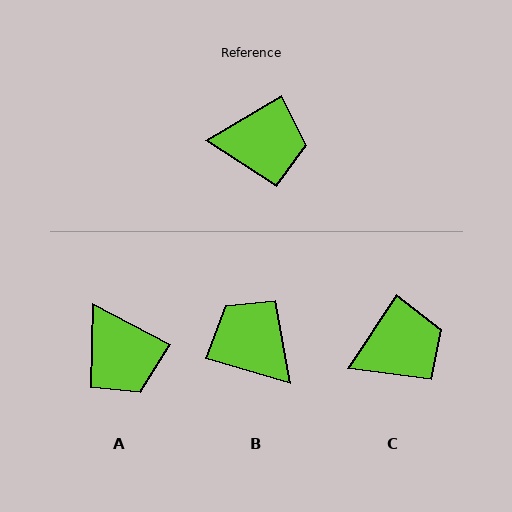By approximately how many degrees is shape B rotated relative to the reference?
Approximately 133 degrees counter-clockwise.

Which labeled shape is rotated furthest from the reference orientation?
B, about 133 degrees away.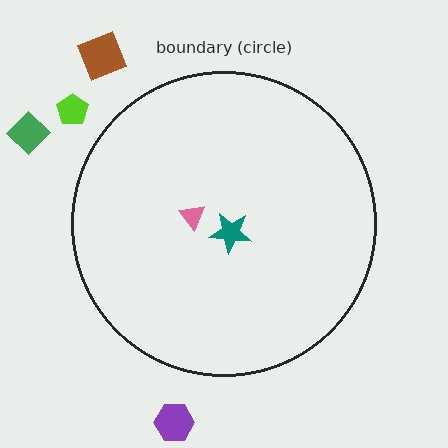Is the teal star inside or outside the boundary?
Inside.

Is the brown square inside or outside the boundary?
Outside.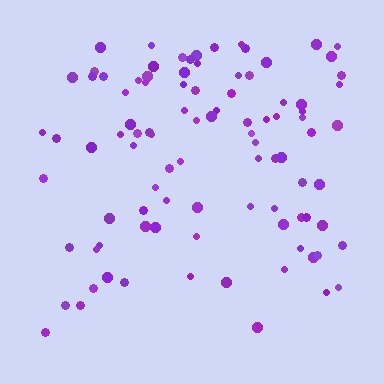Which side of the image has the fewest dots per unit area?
The bottom.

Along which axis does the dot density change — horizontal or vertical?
Vertical.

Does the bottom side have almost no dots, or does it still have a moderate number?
Still a moderate number, just noticeably fewer than the top.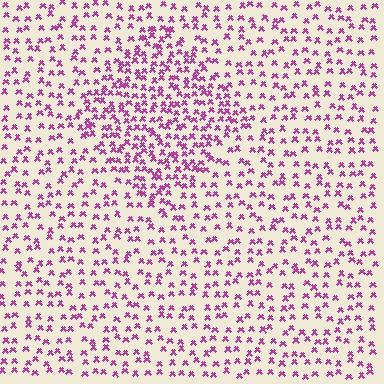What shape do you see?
I see a diamond.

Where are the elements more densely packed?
The elements are more densely packed inside the diamond boundary.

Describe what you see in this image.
The image contains small magenta elements arranged at two different densities. A diamond-shaped region is visible where the elements are more densely packed than the surrounding area.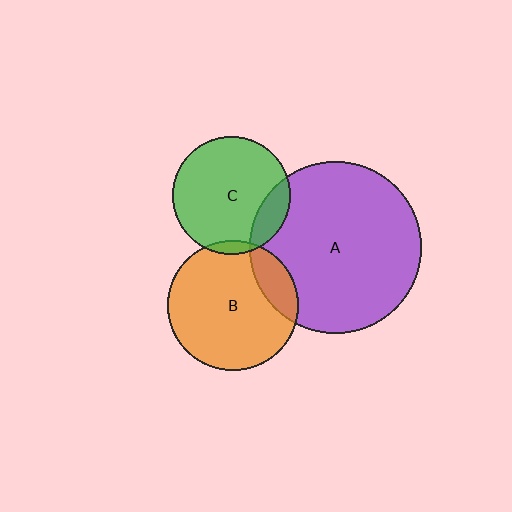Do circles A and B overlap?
Yes.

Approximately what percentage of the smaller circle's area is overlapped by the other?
Approximately 15%.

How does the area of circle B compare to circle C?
Approximately 1.2 times.